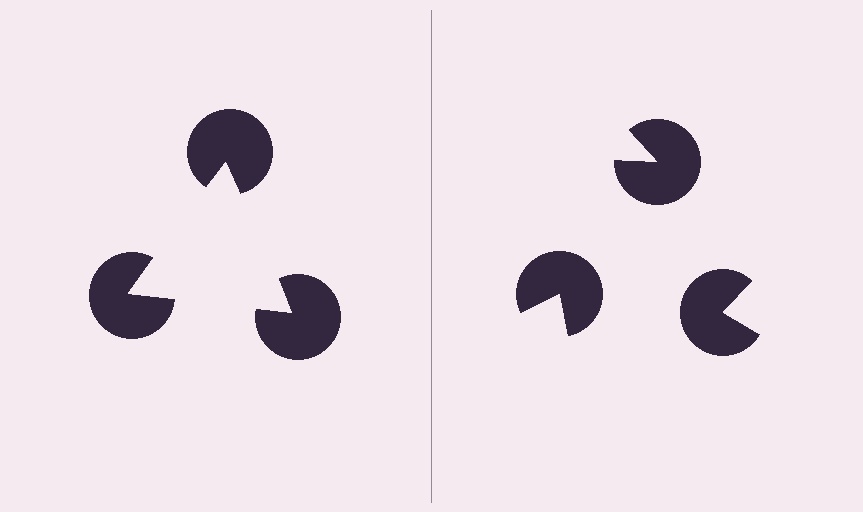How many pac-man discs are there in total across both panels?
6 — 3 on each side.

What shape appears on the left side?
An illusory triangle.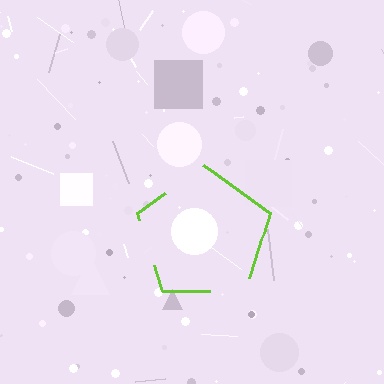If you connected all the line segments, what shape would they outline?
They would outline a pentagon.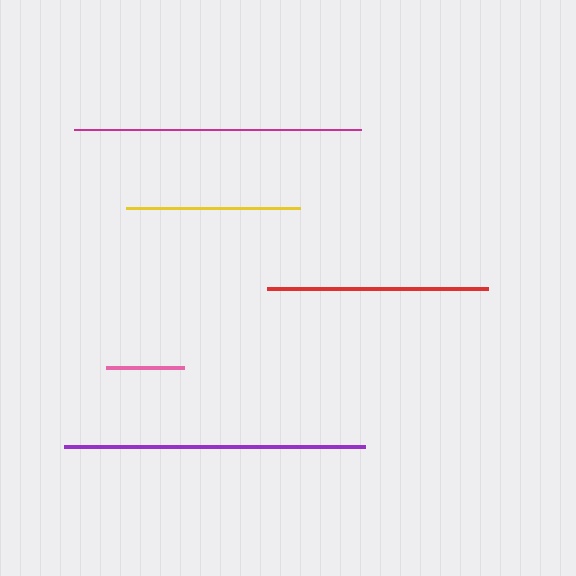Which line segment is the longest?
The purple line is the longest at approximately 301 pixels.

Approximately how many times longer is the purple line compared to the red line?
The purple line is approximately 1.4 times the length of the red line.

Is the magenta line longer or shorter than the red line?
The magenta line is longer than the red line.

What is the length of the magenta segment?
The magenta segment is approximately 286 pixels long.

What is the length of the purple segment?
The purple segment is approximately 301 pixels long.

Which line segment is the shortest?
The pink line is the shortest at approximately 78 pixels.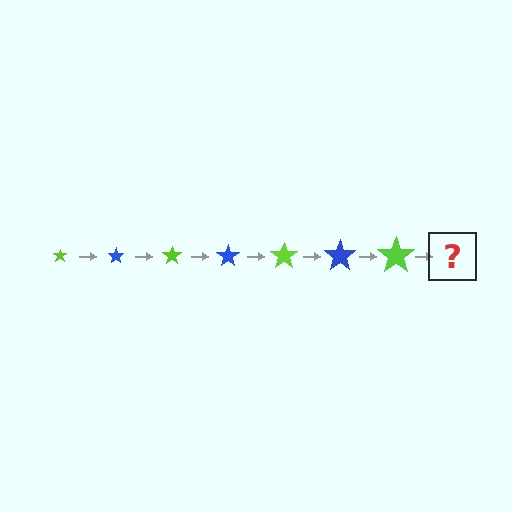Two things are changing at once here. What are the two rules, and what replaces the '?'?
The two rules are that the star grows larger each step and the color cycles through lime and blue. The '?' should be a blue star, larger than the previous one.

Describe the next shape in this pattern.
It should be a blue star, larger than the previous one.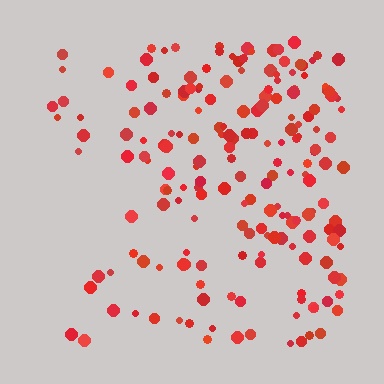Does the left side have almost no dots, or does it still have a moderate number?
Still a moderate number, just noticeably fewer than the right.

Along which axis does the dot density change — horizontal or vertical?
Horizontal.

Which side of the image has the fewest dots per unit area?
The left.